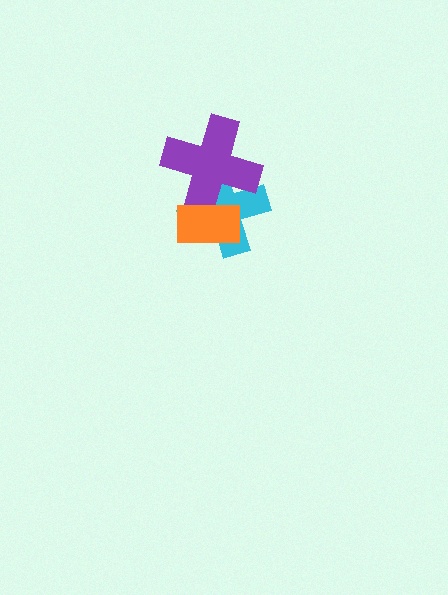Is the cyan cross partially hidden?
Yes, it is partially covered by another shape.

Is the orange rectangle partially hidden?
No, no other shape covers it.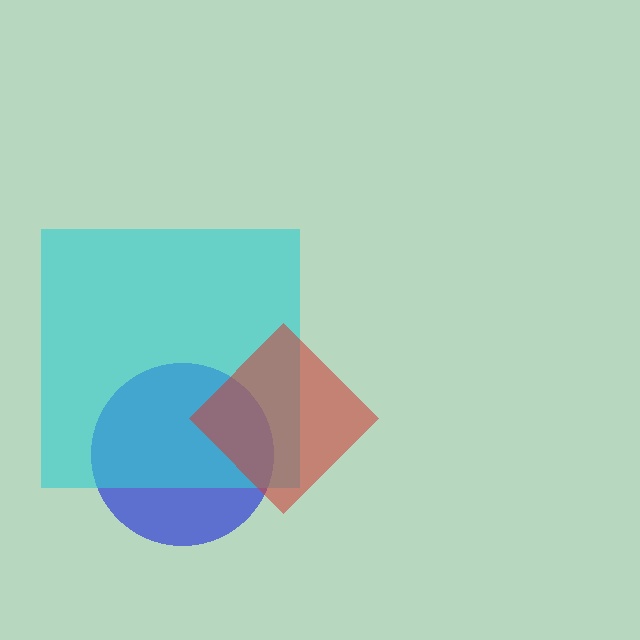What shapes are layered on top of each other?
The layered shapes are: a blue circle, a cyan square, a red diamond.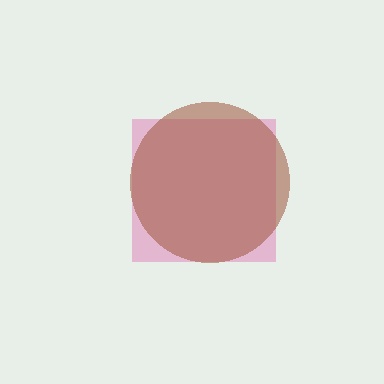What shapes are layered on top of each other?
The layered shapes are: a pink square, a brown circle.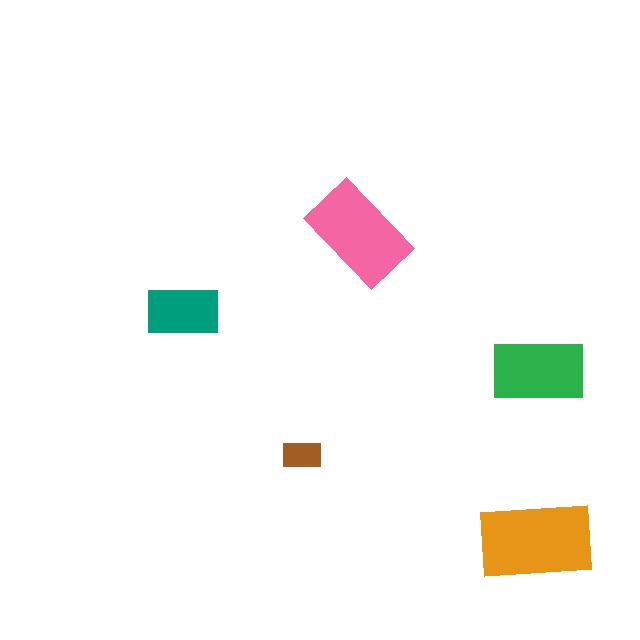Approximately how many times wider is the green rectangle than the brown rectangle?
About 2.5 times wider.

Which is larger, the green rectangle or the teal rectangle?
The green one.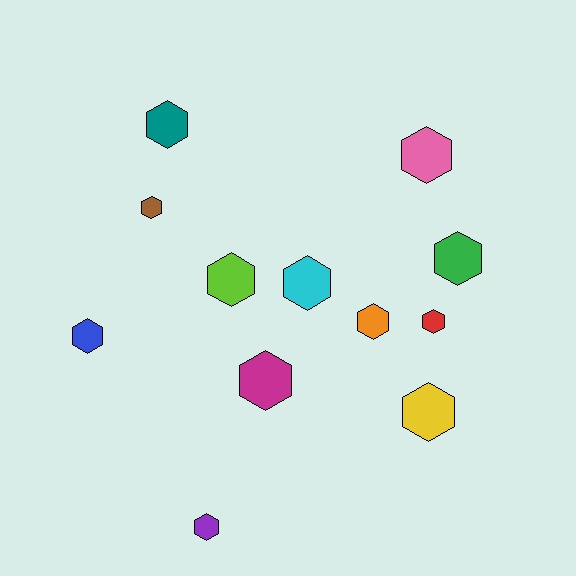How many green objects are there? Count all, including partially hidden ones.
There is 1 green object.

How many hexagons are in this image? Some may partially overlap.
There are 12 hexagons.